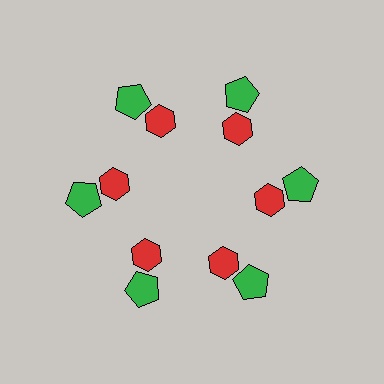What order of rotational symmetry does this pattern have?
This pattern has 6-fold rotational symmetry.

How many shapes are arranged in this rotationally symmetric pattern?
There are 12 shapes, arranged in 6 groups of 2.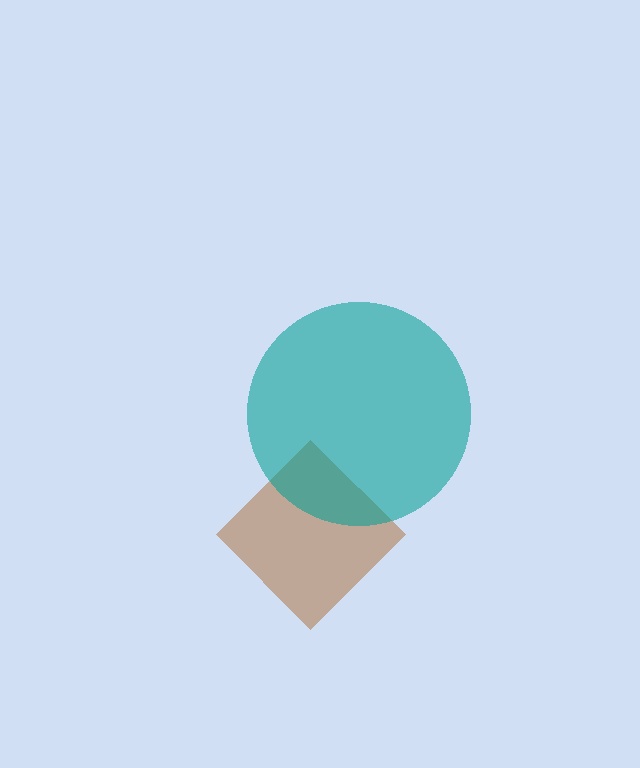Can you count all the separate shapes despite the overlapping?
Yes, there are 2 separate shapes.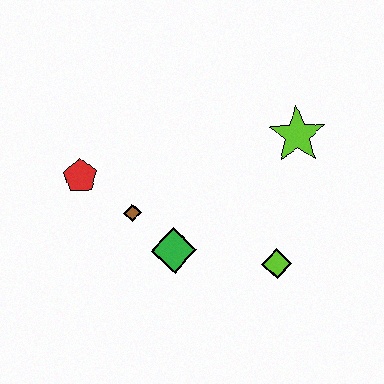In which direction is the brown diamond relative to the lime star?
The brown diamond is to the left of the lime star.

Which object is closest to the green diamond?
The brown diamond is closest to the green diamond.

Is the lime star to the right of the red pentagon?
Yes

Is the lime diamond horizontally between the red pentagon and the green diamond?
No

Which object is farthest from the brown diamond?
The lime star is farthest from the brown diamond.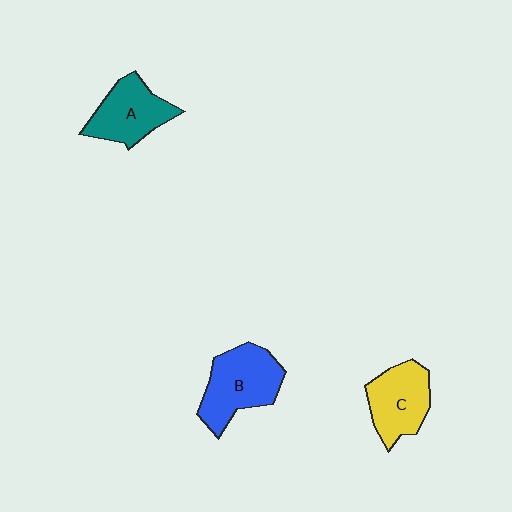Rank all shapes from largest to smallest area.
From largest to smallest: B (blue), C (yellow), A (teal).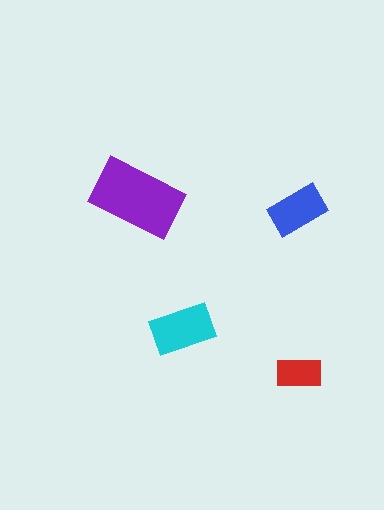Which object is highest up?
The purple rectangle is topmost.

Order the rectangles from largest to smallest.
the purple one, the cyan one, the blue one, the red one.